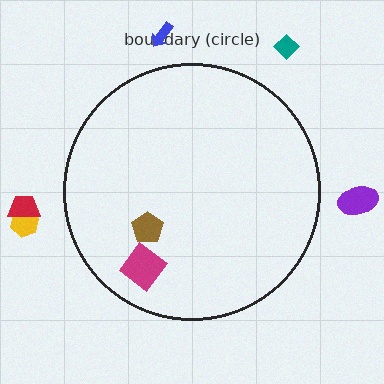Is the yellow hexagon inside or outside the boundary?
Outside.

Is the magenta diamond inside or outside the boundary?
Inside.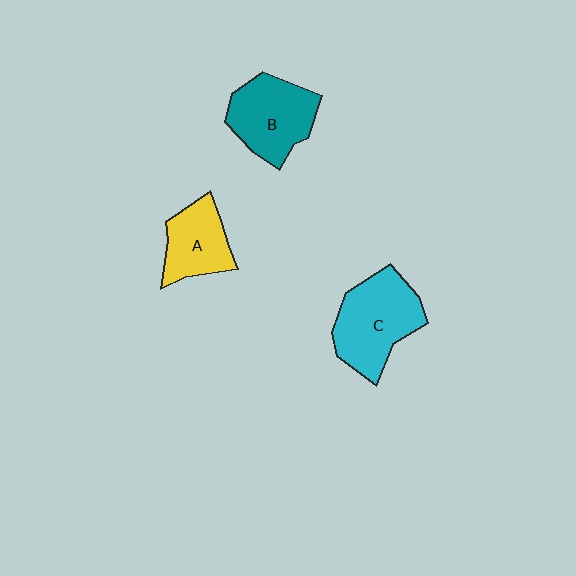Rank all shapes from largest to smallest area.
From largest to smallest: C (cyan), B (teal), A (yellow).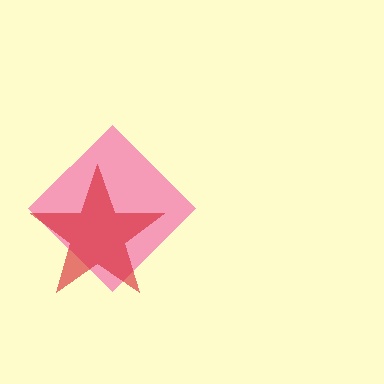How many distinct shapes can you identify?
There are 2 distinct shapes: a pink diamond, a red star.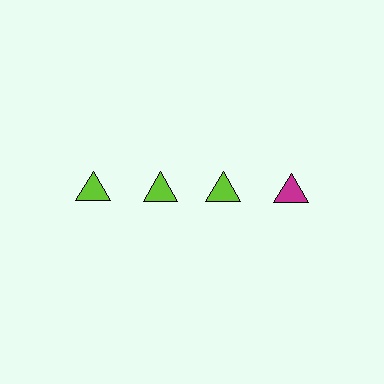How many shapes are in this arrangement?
There are 4 shapes arranged in a grid pattern.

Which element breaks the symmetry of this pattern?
The magenta triangle in the top row, second from right column breaks the symmetry. All other shapes are lime triangles.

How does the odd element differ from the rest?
It has a different color: magenta instead of lime.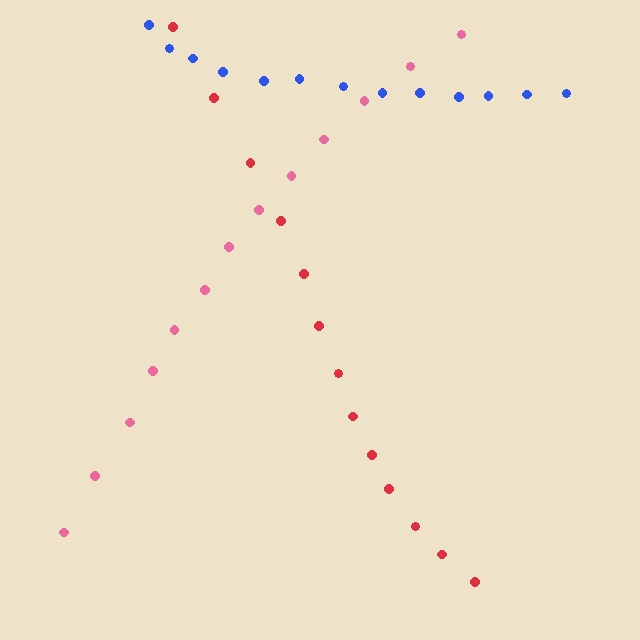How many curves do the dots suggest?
There are 3 distinct paths.